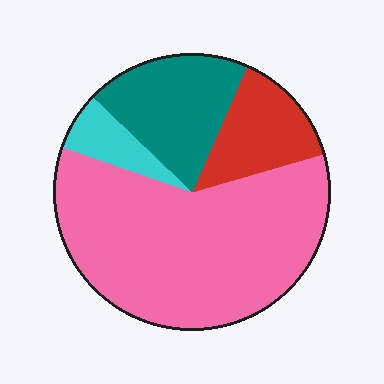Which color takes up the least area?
Cyan, at roughly 5%.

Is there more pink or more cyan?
Pink.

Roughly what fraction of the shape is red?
Red covers around 15% of the shape.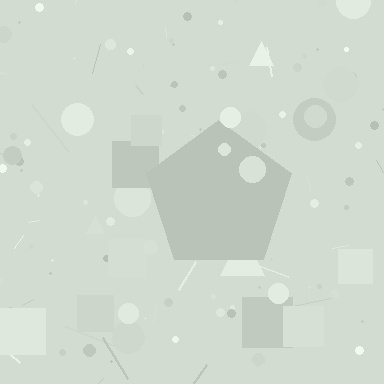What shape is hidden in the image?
A pentagon is hidden in the image.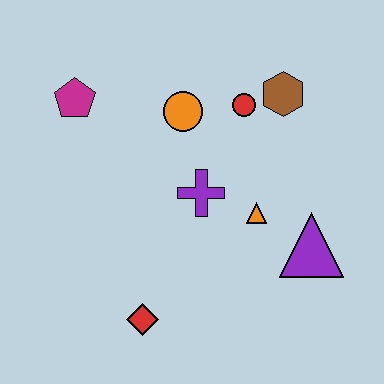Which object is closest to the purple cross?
The orange triangle is closest to the purple cross.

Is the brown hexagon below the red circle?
No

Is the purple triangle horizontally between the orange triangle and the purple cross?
No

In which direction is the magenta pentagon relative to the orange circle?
The magenta pentagon is to the left of the orange circle.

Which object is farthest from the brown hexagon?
The red diamond is farthest from the brown hexagon.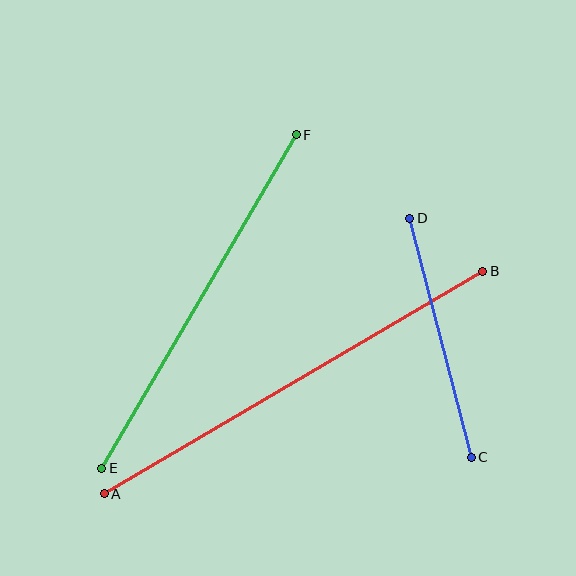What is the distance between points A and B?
The distance is approximately 439 pixels.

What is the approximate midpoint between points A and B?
The midpoint is at approximately (294, 383) pixels.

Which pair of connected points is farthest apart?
Points A and B are farthest apart.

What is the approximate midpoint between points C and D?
The midpoint is at approximately (441, 338) pixels.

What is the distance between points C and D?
The distance is approximately 247 pixels.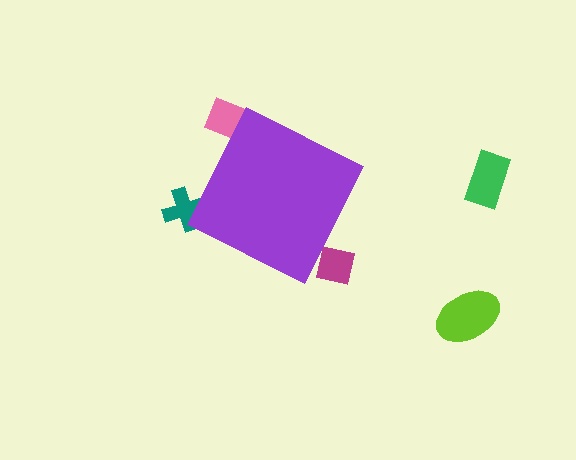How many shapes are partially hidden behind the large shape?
3 shapes are partially hidden.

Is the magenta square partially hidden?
Yes, the magenta square is partially hidden behind the purple diamond.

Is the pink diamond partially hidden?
Yes, the pink diamond is partially hidden behind the purple diamond.